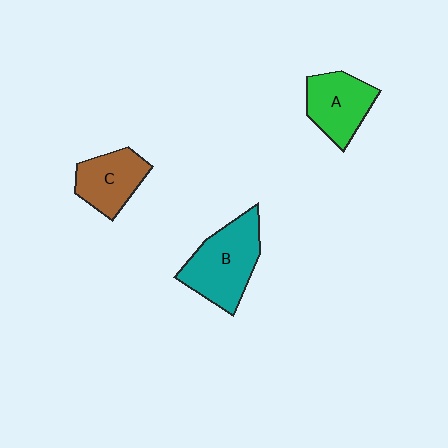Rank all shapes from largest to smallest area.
From largest to smallest: B (teal), A (green), C (brown).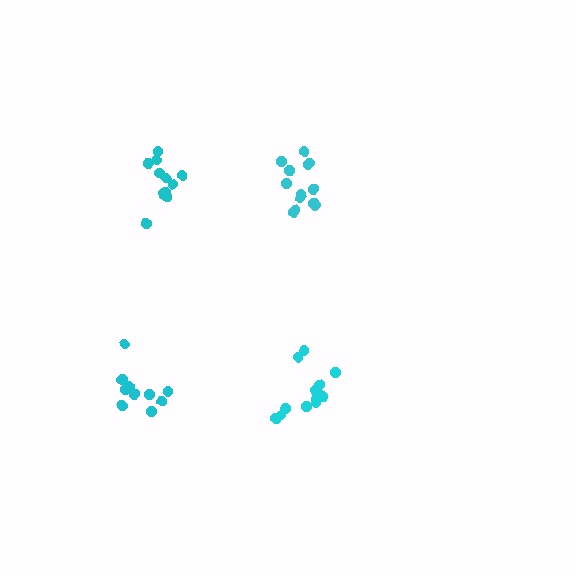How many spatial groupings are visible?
There are 4 spatial groupings.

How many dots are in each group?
Group 1: 11 dots, Group 2: 15 dots, Group 3: 13 dots, Group 4: 12 dots (51 total).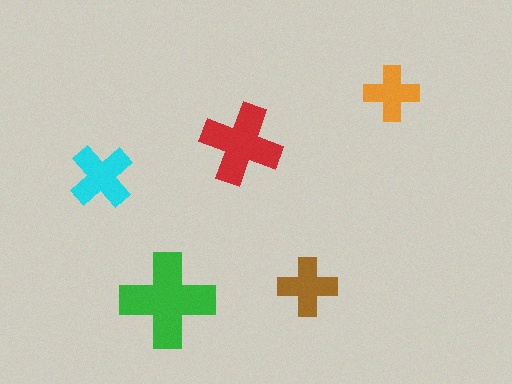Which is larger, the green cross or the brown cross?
The green one.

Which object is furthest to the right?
The orange cross is rightmost.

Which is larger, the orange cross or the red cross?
The red one.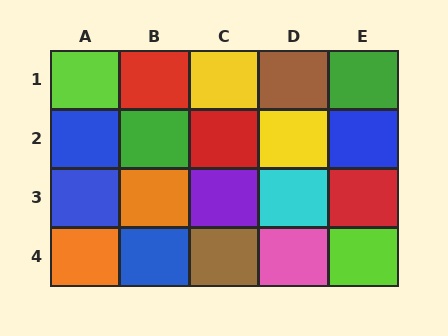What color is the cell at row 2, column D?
Yellow.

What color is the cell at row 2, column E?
Blue.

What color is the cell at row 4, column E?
Lime.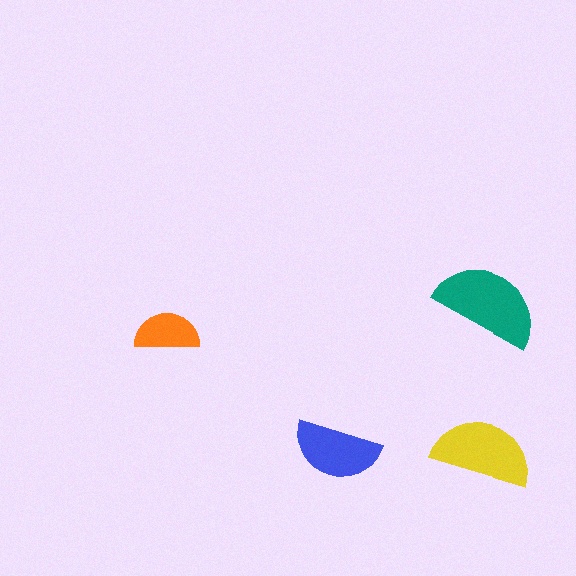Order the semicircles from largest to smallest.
the teal one, the yellow one, the blue one, the orange one.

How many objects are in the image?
There are 4 objects in the image.